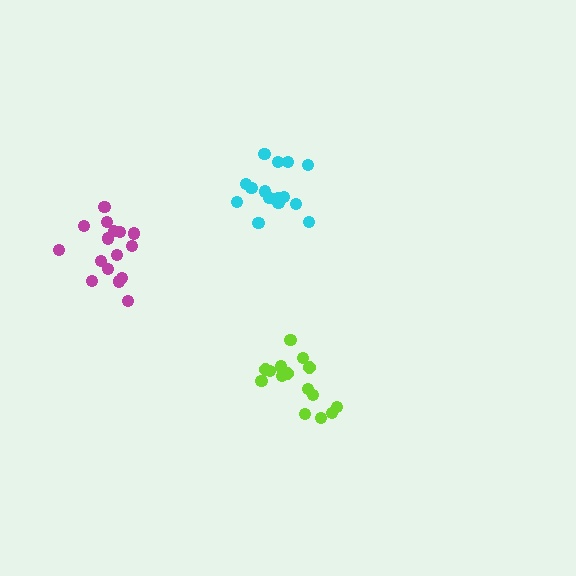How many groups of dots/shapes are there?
There are 3 groups.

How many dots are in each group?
Group 1: 15 dots, Group 2: 16 dots, Group 3: 15 dots (46 total).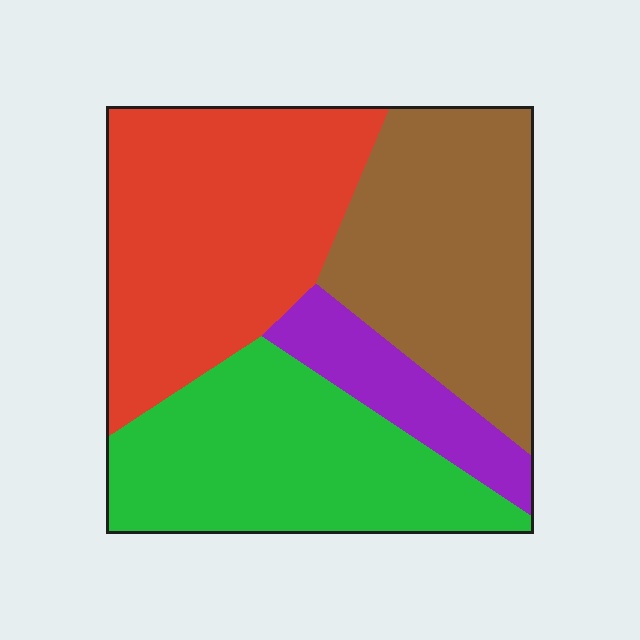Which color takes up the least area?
Purple, at roughly 10%.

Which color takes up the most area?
Red, at roughly 35%.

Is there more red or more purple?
Red.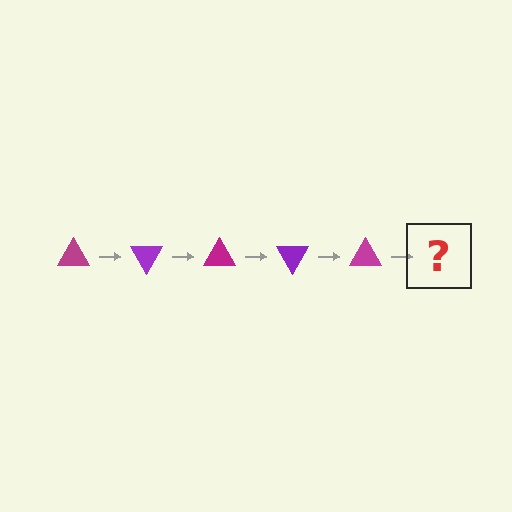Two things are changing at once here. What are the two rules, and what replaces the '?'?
The two rules are that it rotates 60 degrees each step and the color cycles through magenta and purple. The '?' should be a purple triangle, rotated 300 degrees from the start.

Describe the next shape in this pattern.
It should be a purple triangle, rotated 300 degrees from the start.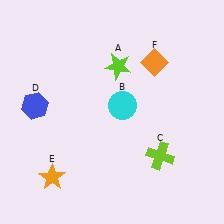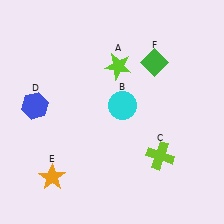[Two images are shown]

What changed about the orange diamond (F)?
In Image 1, F is orange. In Image 2, it changed to green.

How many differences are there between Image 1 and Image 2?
There is 1 difference between the two images.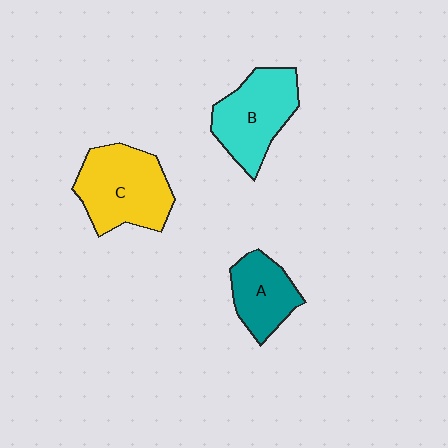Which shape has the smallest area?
Shape A (teal).